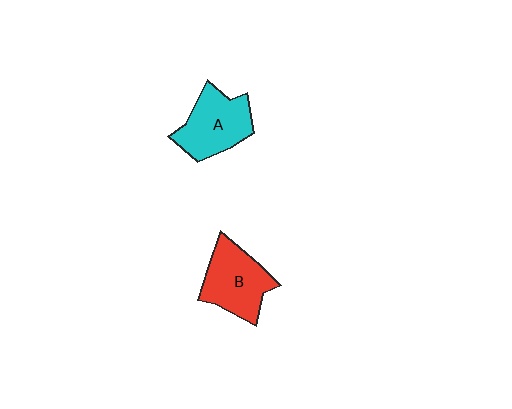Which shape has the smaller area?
Shape A (cyan).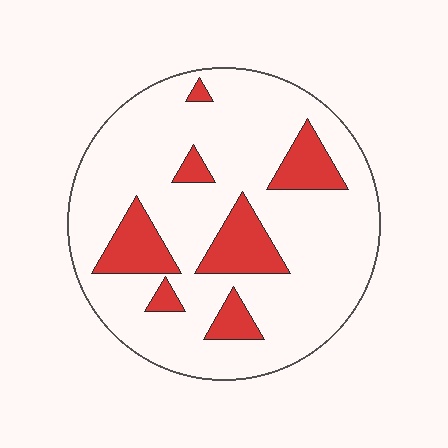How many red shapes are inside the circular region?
7.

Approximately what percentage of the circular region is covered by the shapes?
Approximately 20%.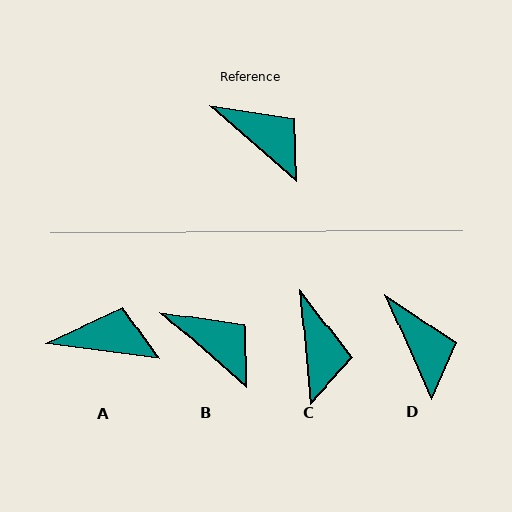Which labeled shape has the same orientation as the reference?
B.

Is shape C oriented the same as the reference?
No, it is off by about 43 degrees.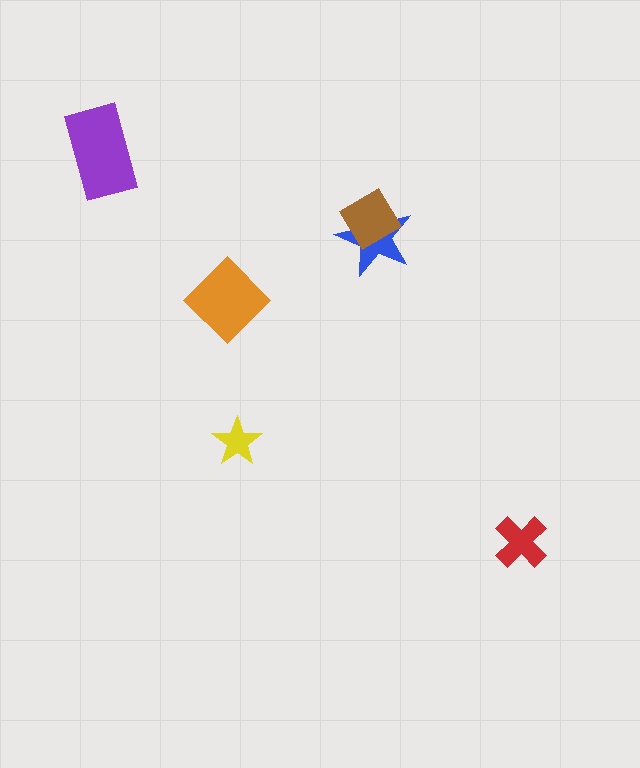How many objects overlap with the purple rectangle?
0 objects overlap with the purple rectangle.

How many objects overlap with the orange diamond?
0 objects overlap with the orange diamond.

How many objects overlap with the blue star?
1 object overlaps with the blue star.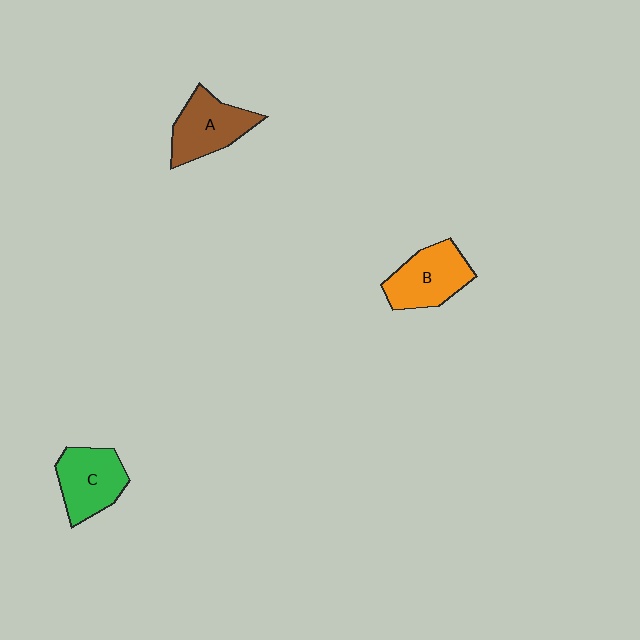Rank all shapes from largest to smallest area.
From largest to smallest: B (orange), A (brown), C (green).